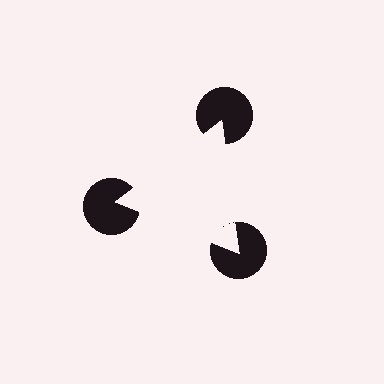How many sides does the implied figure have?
3 sides.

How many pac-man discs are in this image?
There are 3 — one at each vertex of the illusory triangle.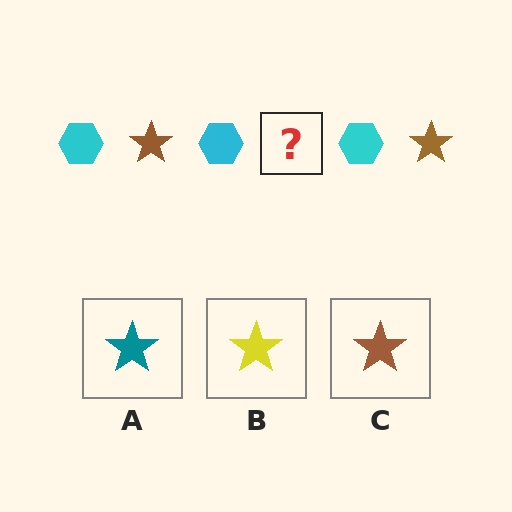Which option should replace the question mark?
Option C.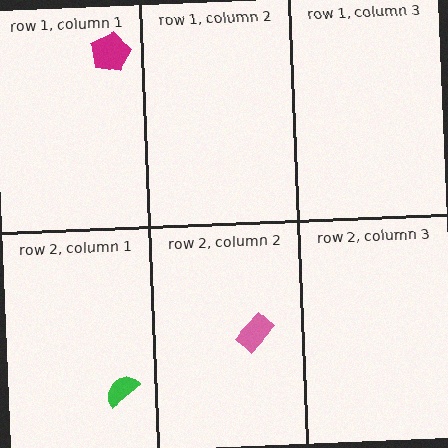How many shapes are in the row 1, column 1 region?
1.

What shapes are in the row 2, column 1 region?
The green semicircle.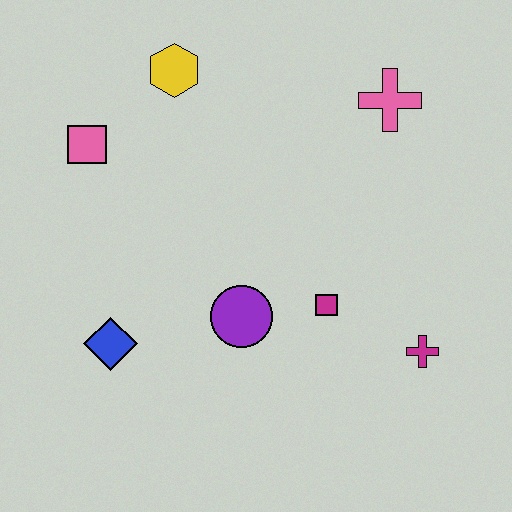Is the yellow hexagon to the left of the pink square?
No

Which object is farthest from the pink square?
The magenta cross is farthest from the pink square.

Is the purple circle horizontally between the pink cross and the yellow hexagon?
Yes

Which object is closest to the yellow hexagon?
The pink square is closest to the yellow hexagon.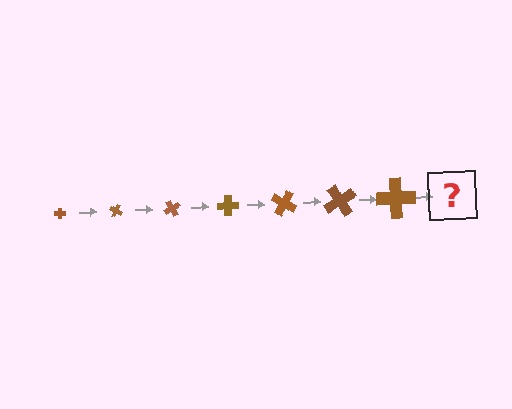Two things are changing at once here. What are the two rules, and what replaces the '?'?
The two rules are that the cross grows larger each step and it rotates 30 degrees each step. The '?' should be a cross, larger than the previous one and rotated 210 degrees from the start.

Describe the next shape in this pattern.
It should be a cross, larger than the previous one and rotated 210 degrees from the start.